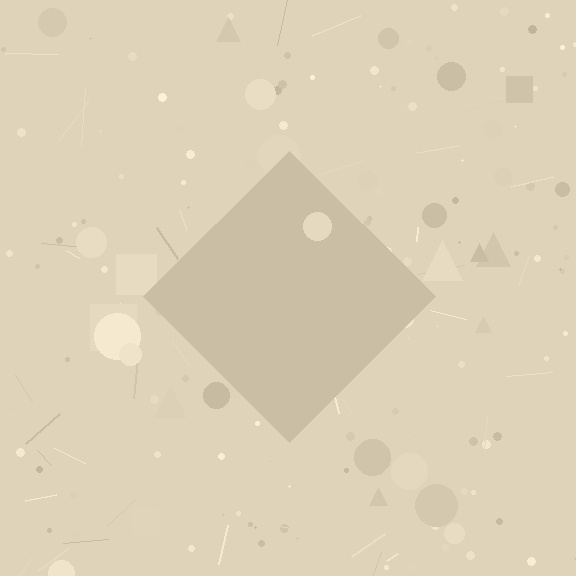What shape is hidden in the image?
A diamond is hidden in the image.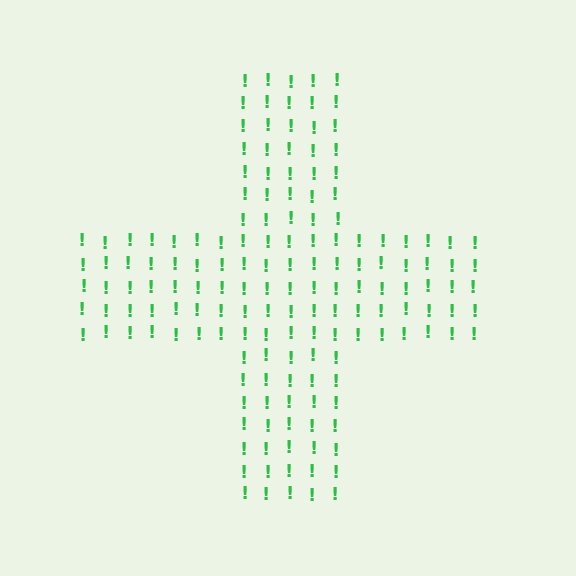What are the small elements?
The small elements are exclamation marks.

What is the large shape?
The large shape is a cross.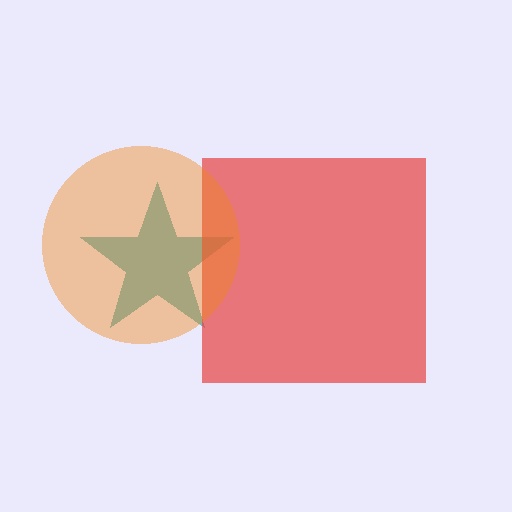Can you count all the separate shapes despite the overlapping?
Yes, there are 3 separate shapes.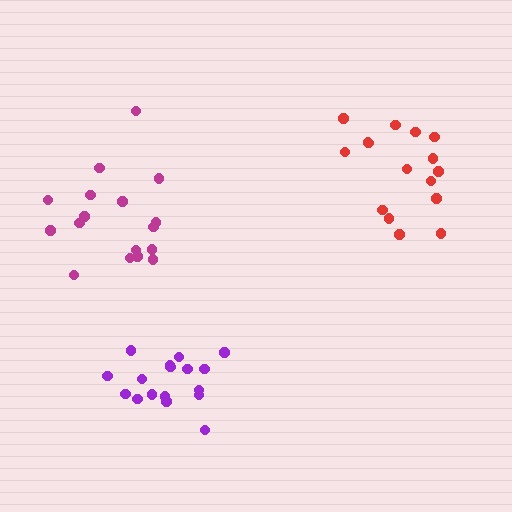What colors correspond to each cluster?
The clusters are colored: magenta, purple, red.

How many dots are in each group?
Group 1: 17 dots, Group 2: 17 dots, Group 3: 16 dots (50 total).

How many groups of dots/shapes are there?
There are 3 groups.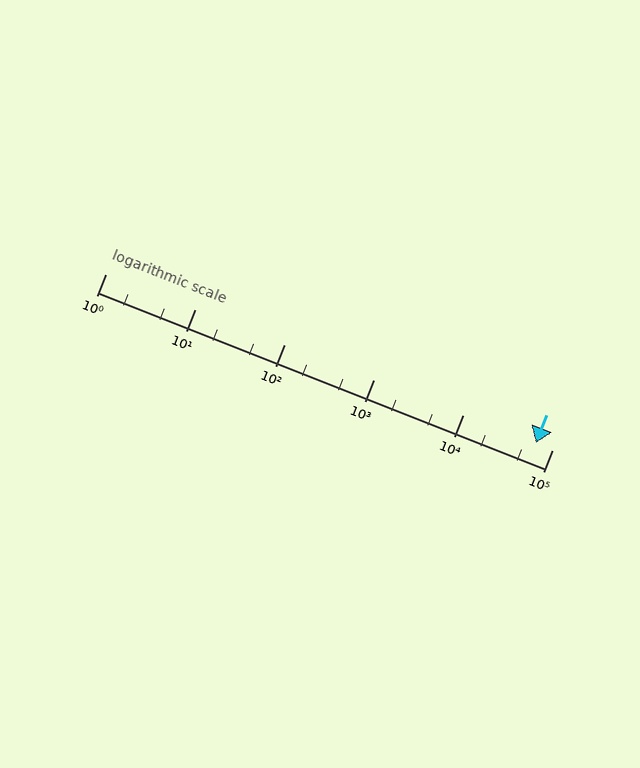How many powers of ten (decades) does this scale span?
The scale spans 5 decades, from 1 to 100000.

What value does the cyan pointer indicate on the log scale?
The pointer indicates approximately 66000.